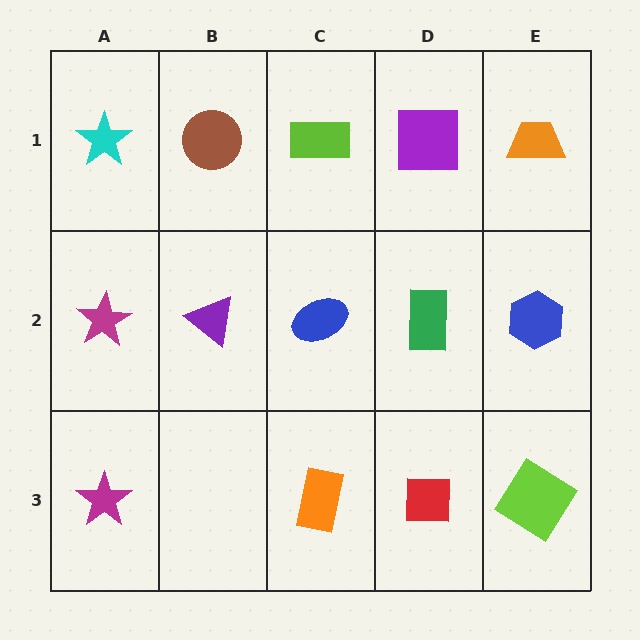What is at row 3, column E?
A lime diamond.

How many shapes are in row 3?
4 shapes.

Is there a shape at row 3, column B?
No, that cell is empty.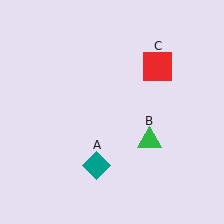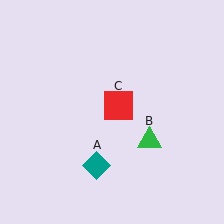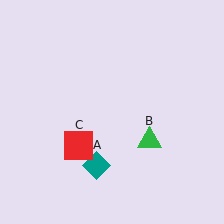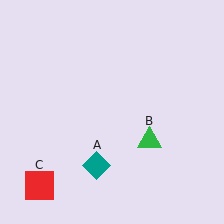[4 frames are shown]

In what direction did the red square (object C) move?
The red square (object C) moved down and to the left.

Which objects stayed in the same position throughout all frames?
Teal diamond (object A) and green triangle (object B) remained stationary.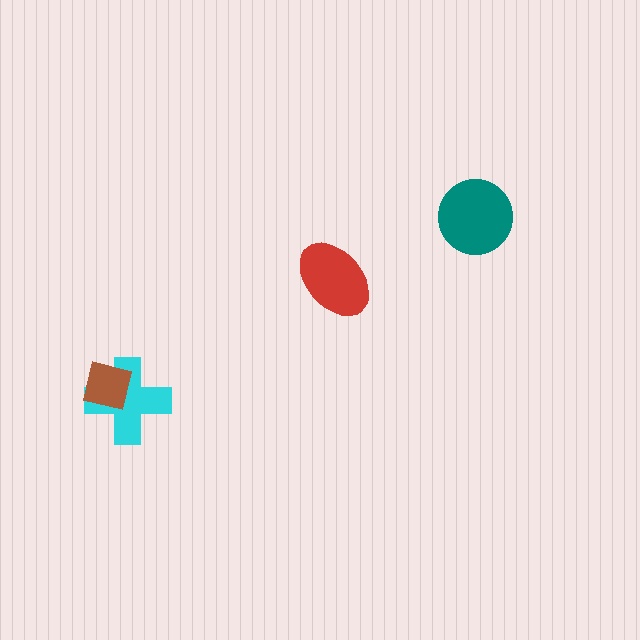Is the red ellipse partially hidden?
No, no other shape covers it.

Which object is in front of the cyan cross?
The brown square is in front of the cyan cross.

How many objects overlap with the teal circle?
0 objects overlap with the teal circle.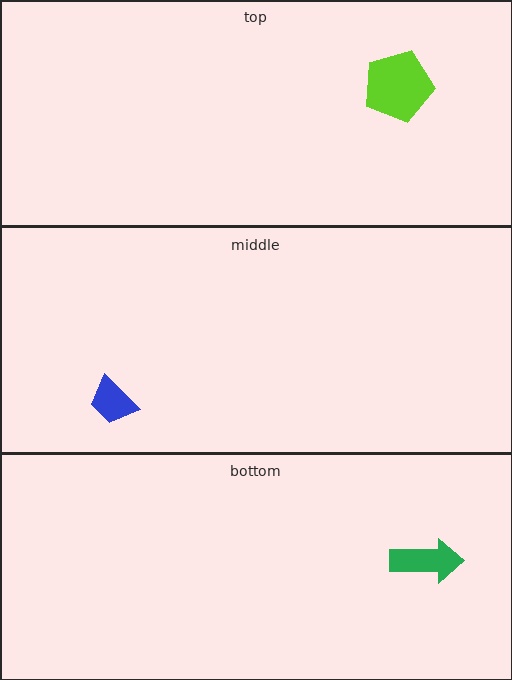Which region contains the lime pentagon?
The top region.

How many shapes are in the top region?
1.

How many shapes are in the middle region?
1.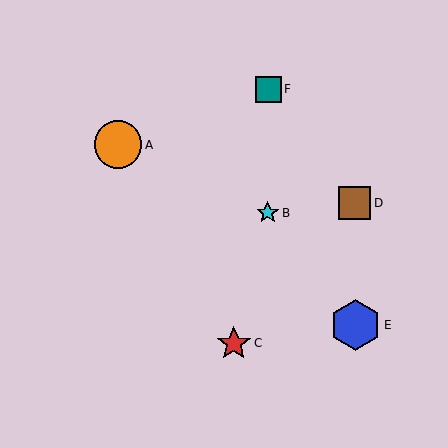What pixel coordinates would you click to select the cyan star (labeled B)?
Click at (268, 213) to select the cyan star B.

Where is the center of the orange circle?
The center of the orange circle is at (118, 145).